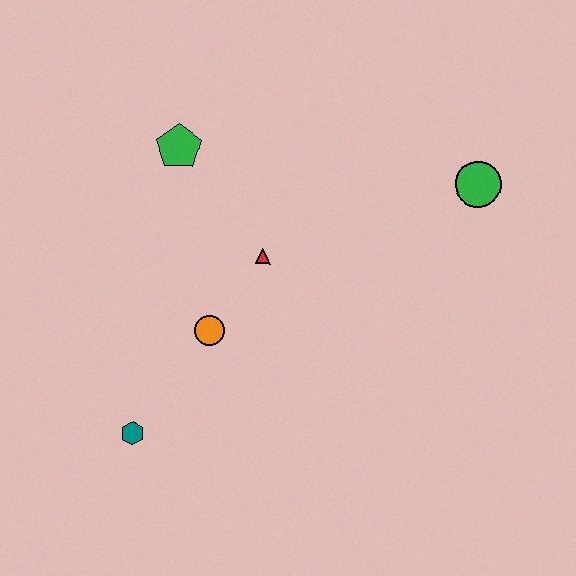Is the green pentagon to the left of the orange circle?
Yes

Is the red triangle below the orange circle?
No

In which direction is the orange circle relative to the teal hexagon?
The orange circle is above the teal hexagon.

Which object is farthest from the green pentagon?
The green circle is farthest from the green pentagon.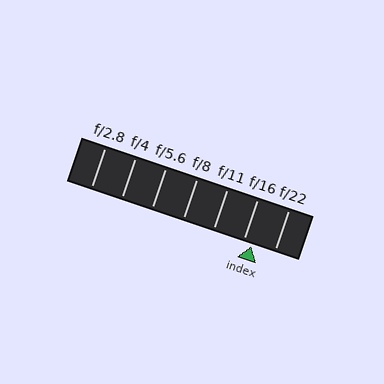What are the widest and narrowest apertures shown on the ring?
The widest aperture shown is f/2.8 and the narrowest is f/22.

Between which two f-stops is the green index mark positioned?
The index mark is between f/16 and f/22.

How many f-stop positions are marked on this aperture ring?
There are 7 f-stop positions marked.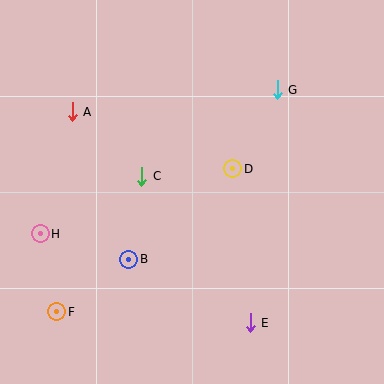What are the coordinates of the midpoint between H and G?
The midpoint between H and G is at (159, 162).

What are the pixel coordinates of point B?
Point B is at (129, 259).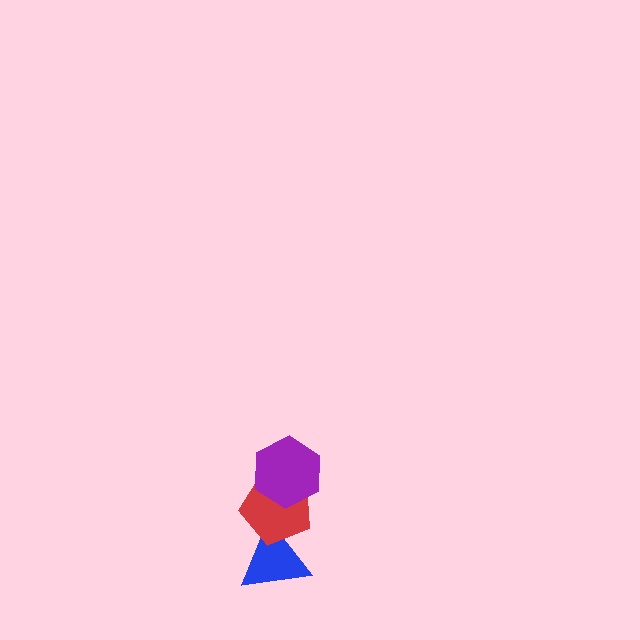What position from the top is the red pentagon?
The red pentagon is 2nd from the top.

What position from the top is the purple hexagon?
The purple hexagon is 1st from the top.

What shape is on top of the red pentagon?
The purple hexagon is on top of the red pentagon.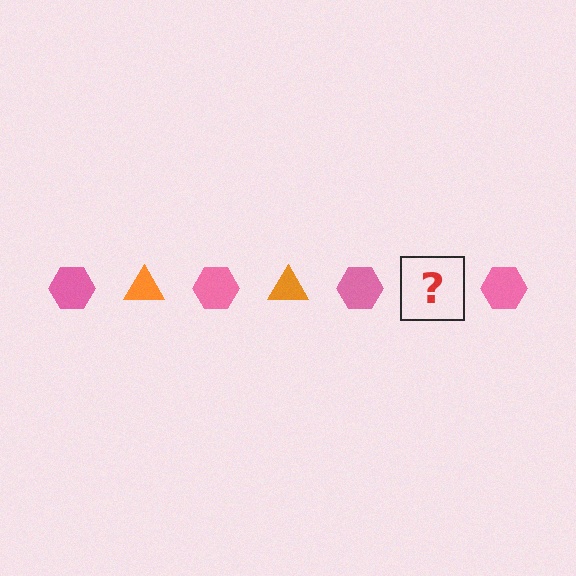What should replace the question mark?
The question mark should be replaced with an orange triangle.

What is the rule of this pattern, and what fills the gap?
The rule is that the pattern alternates between pink hexagon and orange triangle. The gap should be filled with an orange triangle.